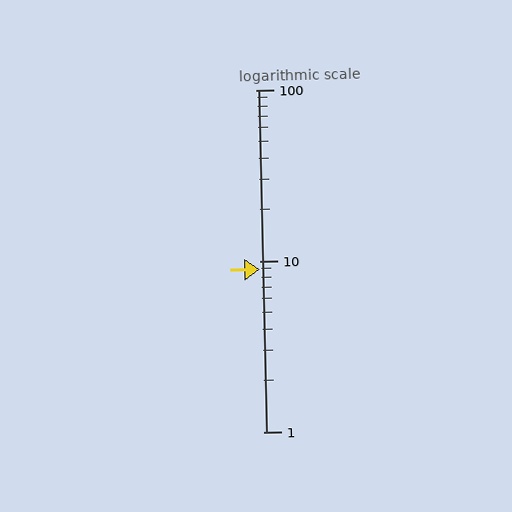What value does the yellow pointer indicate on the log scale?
The pointer indicates approximately 8.9.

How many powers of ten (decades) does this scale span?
The scale spans 2 decades, from 1 to 100.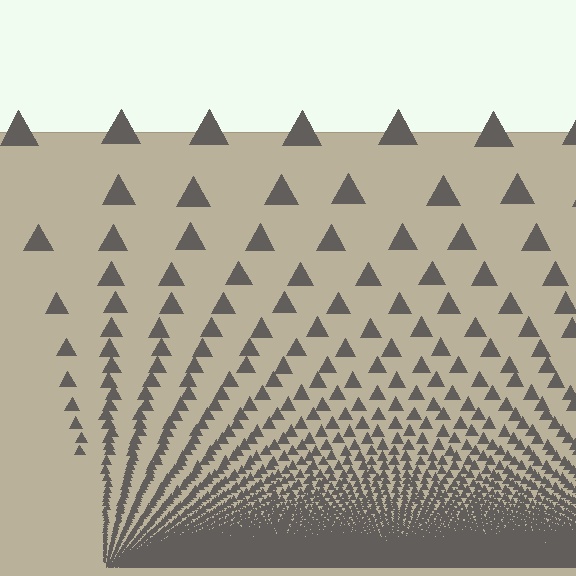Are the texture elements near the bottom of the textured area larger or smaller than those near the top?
Smaller. The gradient is inverted — elements near the bottom are smaller and denser.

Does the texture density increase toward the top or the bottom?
Density increases toward the bottom.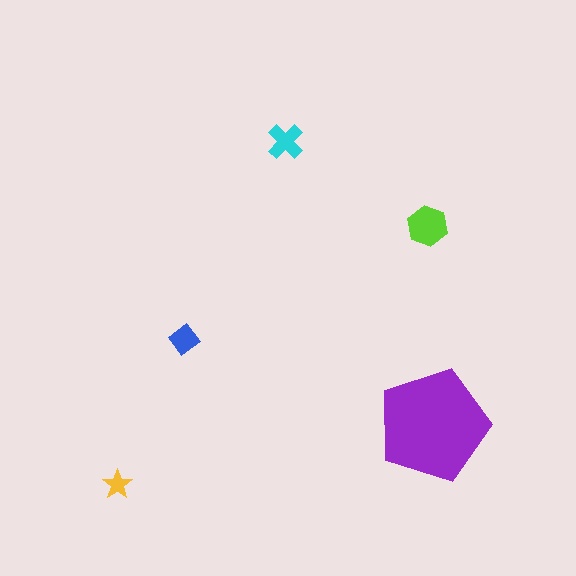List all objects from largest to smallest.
The purple pentagon, the lime hexagon, the cyan cross, the blue diamond, the yellow star.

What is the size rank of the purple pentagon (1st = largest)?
1st.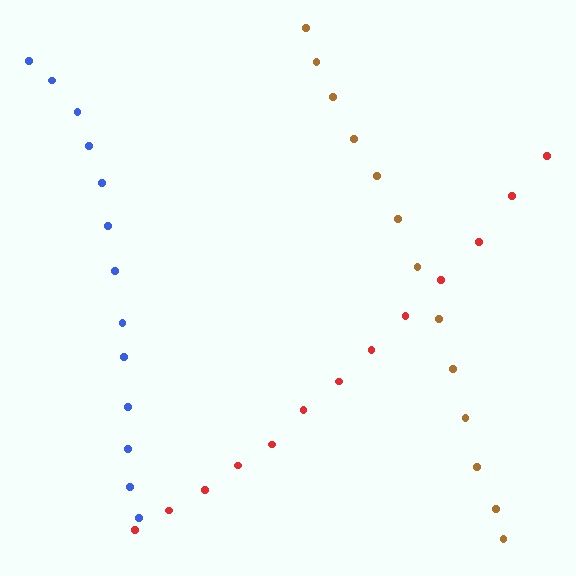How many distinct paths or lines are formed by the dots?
There are 3 distinct paths.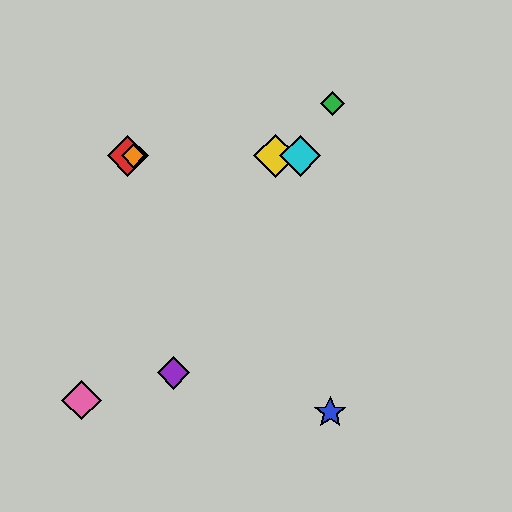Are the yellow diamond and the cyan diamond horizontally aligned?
Yes, both are at y≈156.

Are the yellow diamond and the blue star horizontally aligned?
No, the yellow diamond is at y≈156 and the blue star is at y≈412.